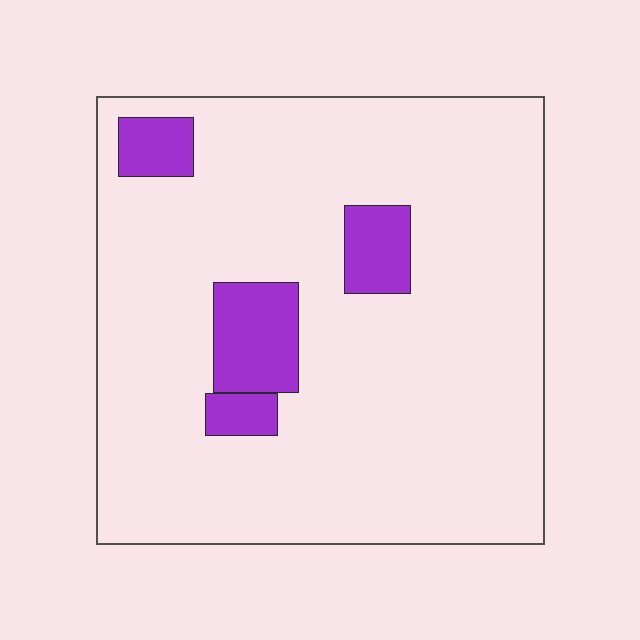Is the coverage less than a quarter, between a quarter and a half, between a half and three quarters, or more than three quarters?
Less than a quarter.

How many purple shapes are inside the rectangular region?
4.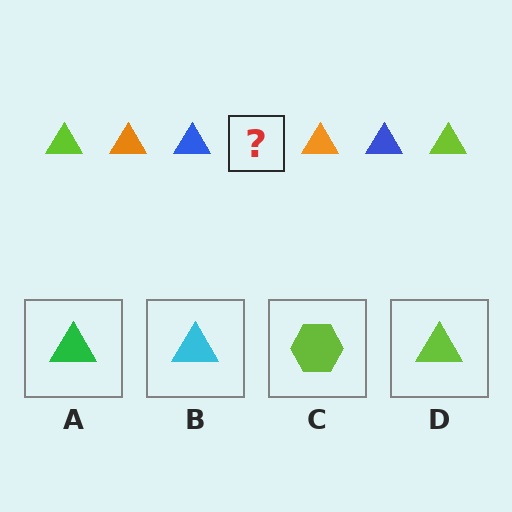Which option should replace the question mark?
Option D.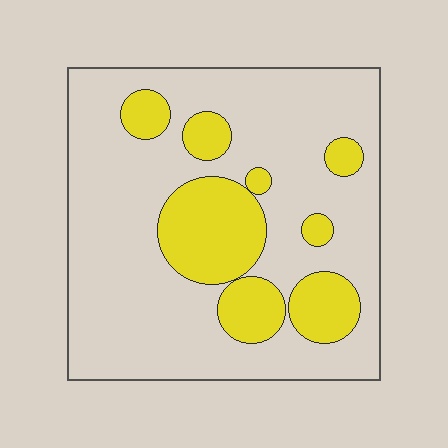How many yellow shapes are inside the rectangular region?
8.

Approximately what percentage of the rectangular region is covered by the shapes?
Approximately 25%.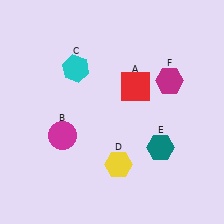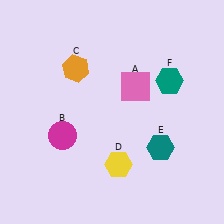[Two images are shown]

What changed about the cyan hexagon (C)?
In Image 1, C is cyan. In Image 2, it changed to orange.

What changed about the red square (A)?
In Image 1, A is red. In Image 2, it changed to pink.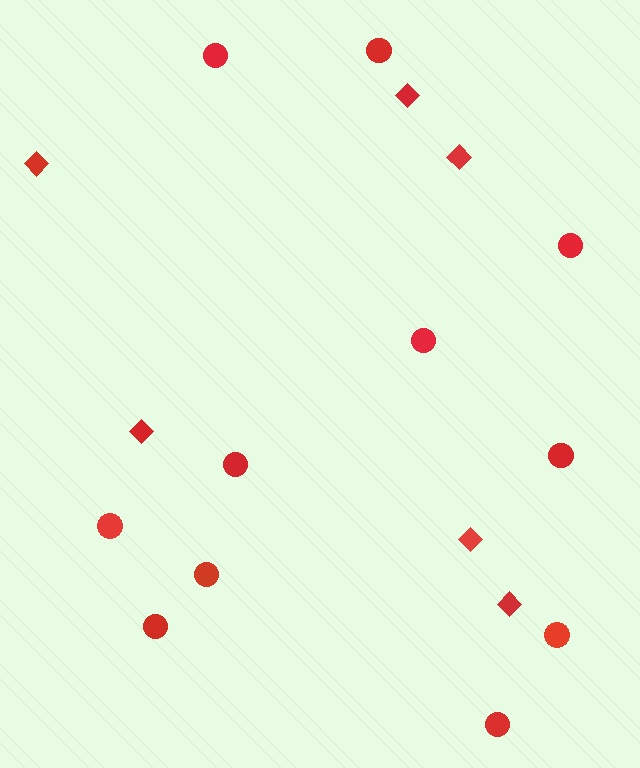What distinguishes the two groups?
There are 2 groups: one group of diamonds (6) and one group of circles (11).